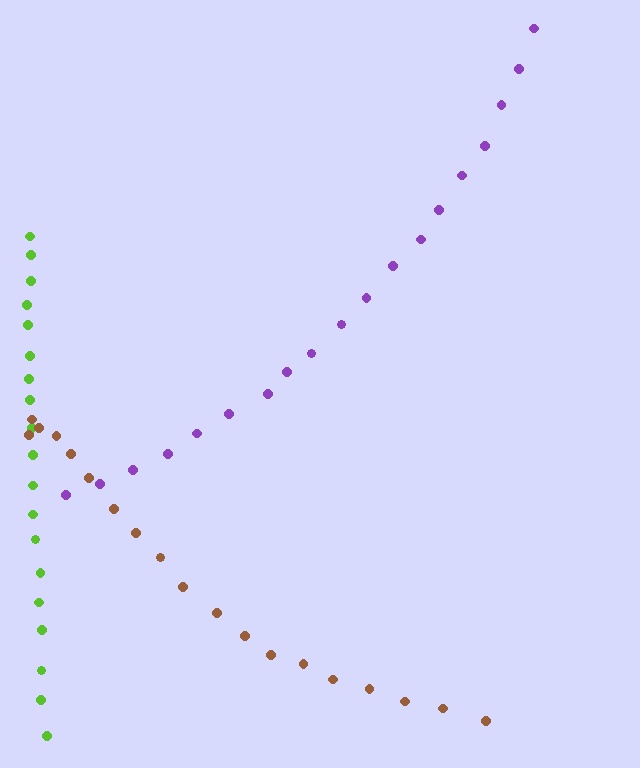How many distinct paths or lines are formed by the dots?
There are 3 distinct paths.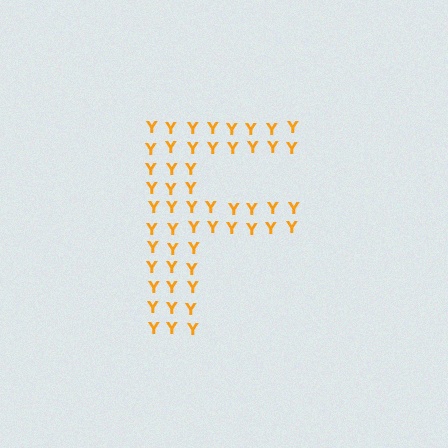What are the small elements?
The small elements are letter Y's.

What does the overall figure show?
The overall figure shows the letter F.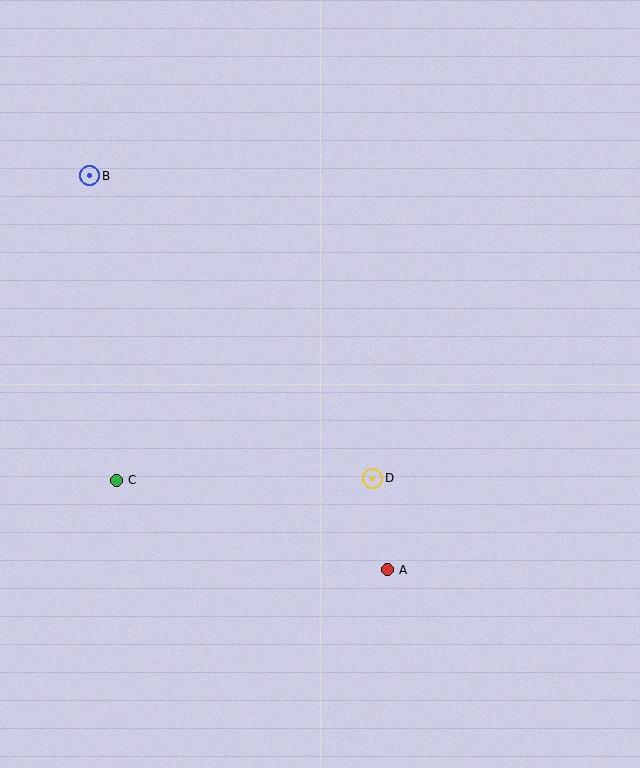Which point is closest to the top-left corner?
Point B is closest to the top-left corner.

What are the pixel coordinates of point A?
Point A is at (387, 570).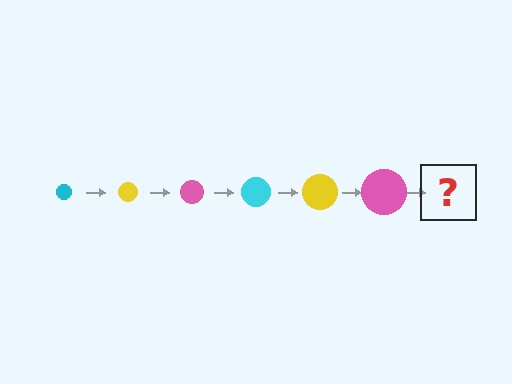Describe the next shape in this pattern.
It should be a cyan circle, larger than the previous one.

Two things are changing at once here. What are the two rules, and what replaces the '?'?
The two rules are that the circle grows larger each step and the color cycles through cyan, yellow, and pink. The '?' should be a cyan circle, larger than the previous one.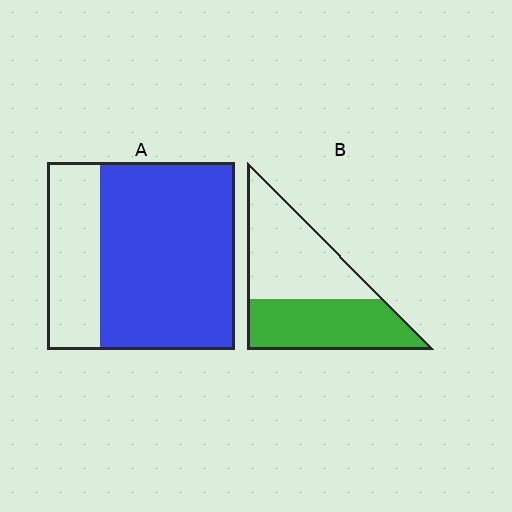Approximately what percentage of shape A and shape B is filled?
A is approximately 70% and B is approximately 45%.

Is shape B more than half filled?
Roughly half.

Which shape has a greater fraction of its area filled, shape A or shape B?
Shape A.